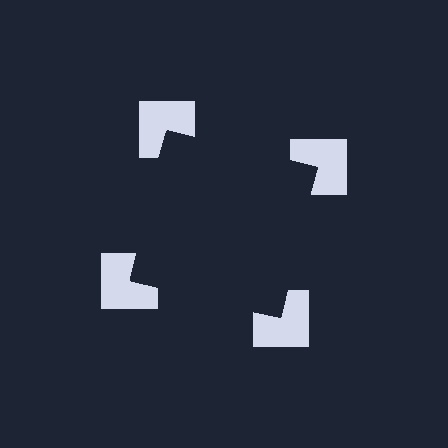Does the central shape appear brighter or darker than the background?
It typically appears slightly darker than the background, even though no actual brightness change is drawn.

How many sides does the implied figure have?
4 sides.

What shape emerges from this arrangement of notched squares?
An illusory square — its edges are inferred from the aligned wedge cuts in the notched squares, not physically drawn.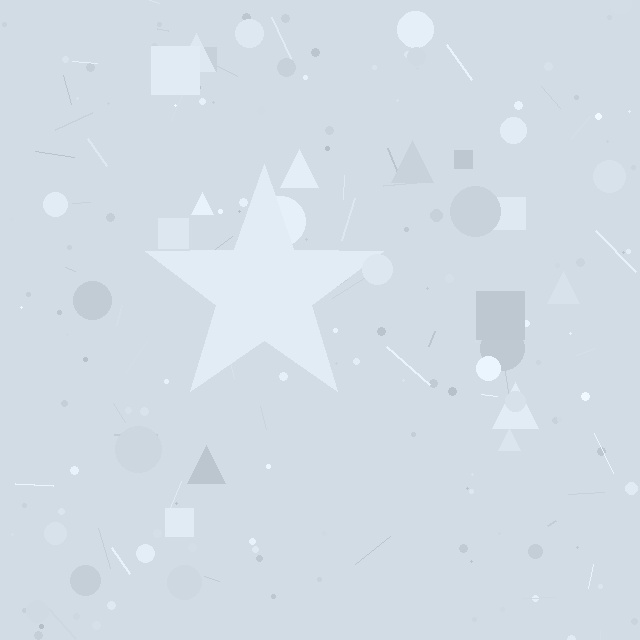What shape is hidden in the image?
A star is hidden in the image.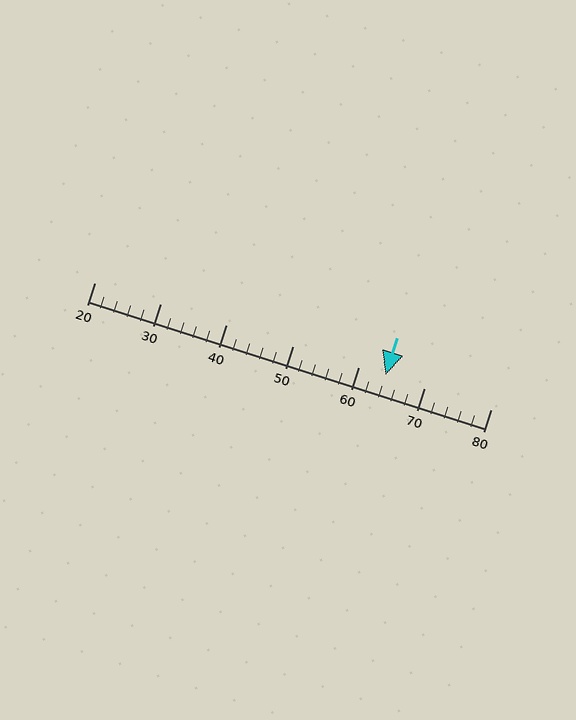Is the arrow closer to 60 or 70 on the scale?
The arrow is closer to 60.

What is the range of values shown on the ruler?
The ruler shows values from 20 to 80.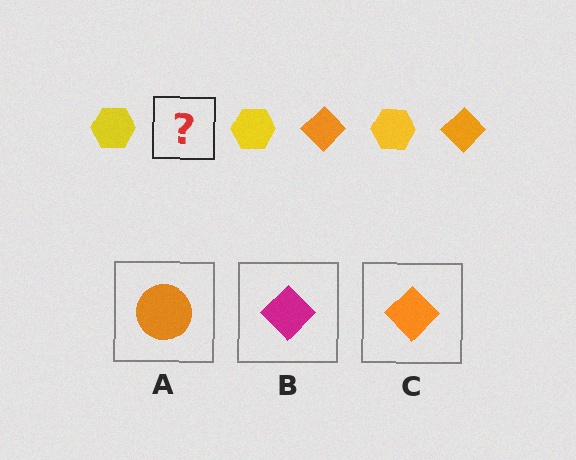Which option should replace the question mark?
Option C.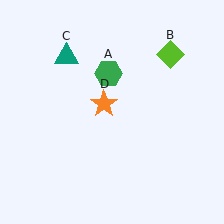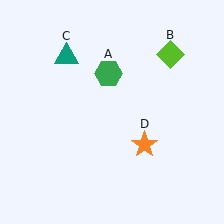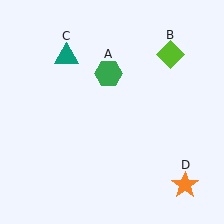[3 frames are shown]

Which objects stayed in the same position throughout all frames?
Green hexagon (object A) and lime diamond (object B) and teal triangle (object C) remained stationary.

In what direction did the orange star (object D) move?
The orange star (object D) moved down and to the right.